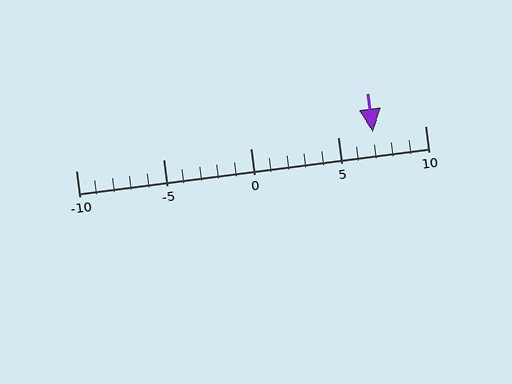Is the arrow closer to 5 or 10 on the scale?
The arrow is closer to 5.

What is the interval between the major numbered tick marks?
The major tick marks are spaced 5 units apart.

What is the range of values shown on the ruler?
The ruler shows values from -10 to 10.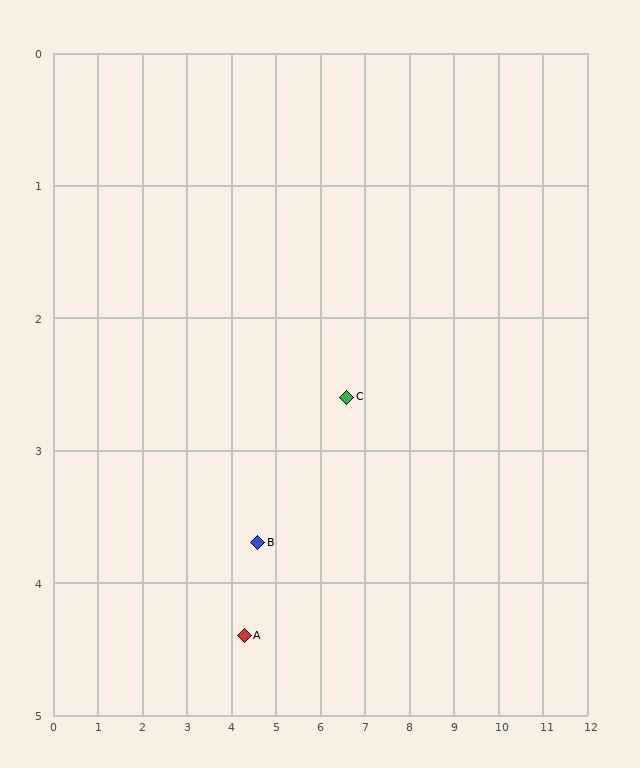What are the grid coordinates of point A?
Point A is at approximately (4.3, 4.4).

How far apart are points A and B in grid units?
Points A and B are about 0.8 grid units apart.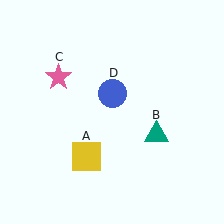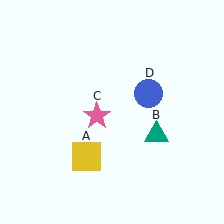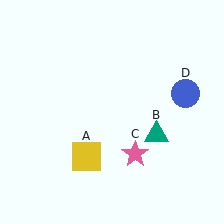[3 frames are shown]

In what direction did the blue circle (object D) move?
The blue circle (object D) moved right.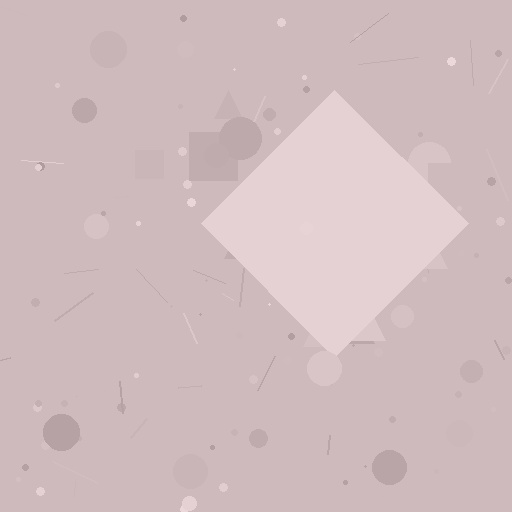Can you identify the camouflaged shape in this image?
The camouflaged shape is a diamond.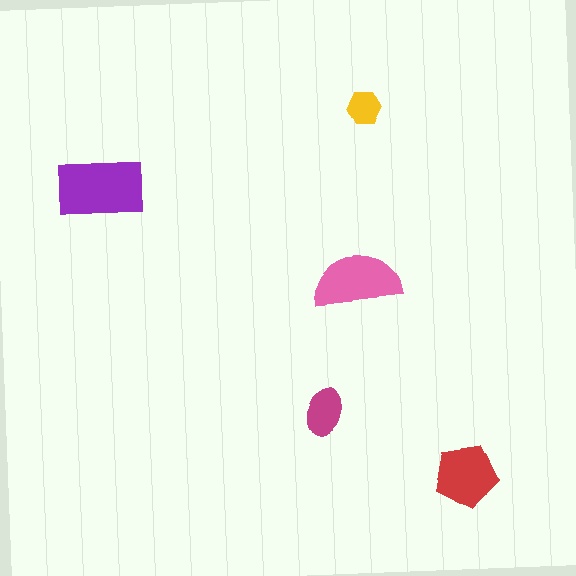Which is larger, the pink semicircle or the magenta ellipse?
The pink semicircle.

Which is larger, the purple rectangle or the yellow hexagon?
The purple rectangle.